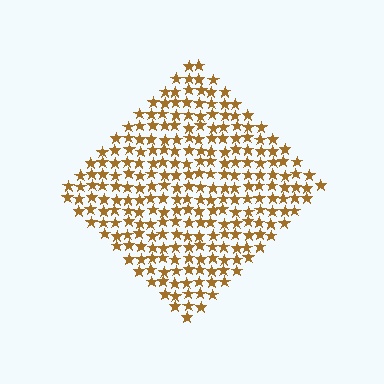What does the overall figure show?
The overall figure shows a diamond.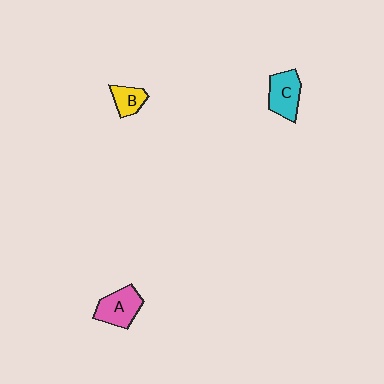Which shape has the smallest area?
Shape B (yellow).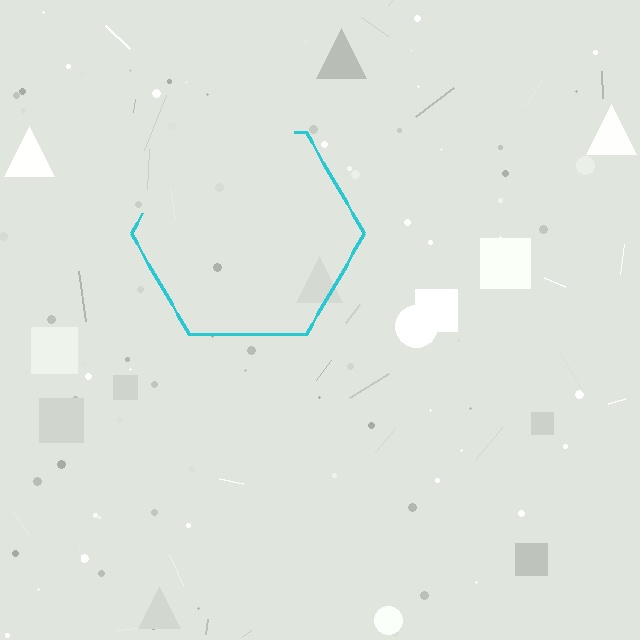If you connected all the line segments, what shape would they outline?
They would outline a hexagon.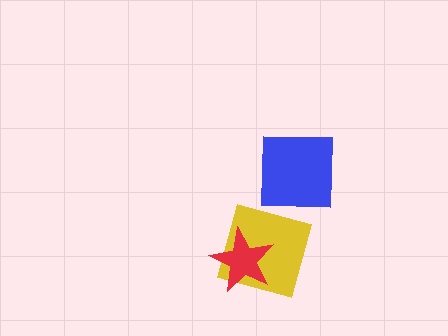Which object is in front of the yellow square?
The red star is in front of the yellow square.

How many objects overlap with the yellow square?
1 object overlaps with the yellow square.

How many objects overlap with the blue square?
0 objects overlap with the blue square.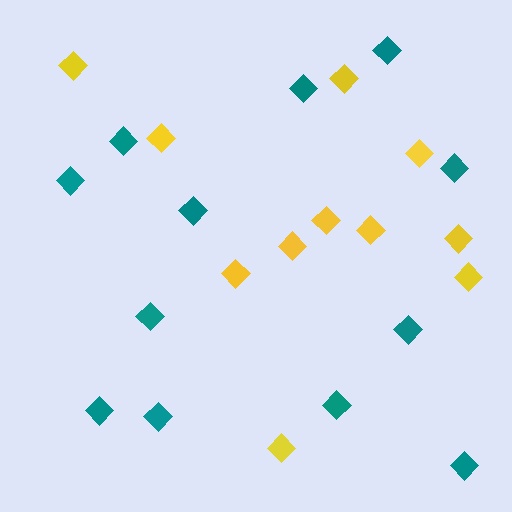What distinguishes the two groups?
There are 2 groups: one group of teal diamonds (12) and one group of yellow diamonds (11).